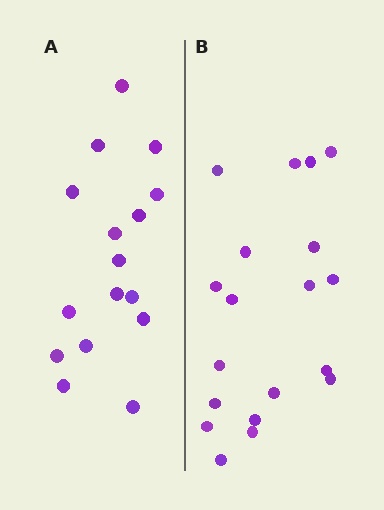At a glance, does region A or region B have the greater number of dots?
Region B (the right region) has more dots.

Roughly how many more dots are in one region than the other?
Region B has just a few more — roughly 2 or 3 more dots than region A.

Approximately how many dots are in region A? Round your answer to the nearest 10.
About 20 dots. (The exact count is 16, which rounds to 20.)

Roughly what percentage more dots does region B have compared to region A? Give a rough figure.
About 20% more.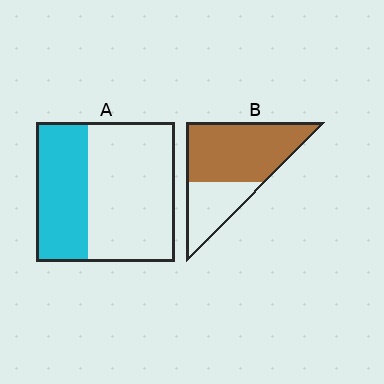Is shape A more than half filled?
No.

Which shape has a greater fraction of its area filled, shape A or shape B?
Shape B.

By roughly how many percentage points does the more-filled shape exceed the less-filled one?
By roughly 30 percentage points (B over A).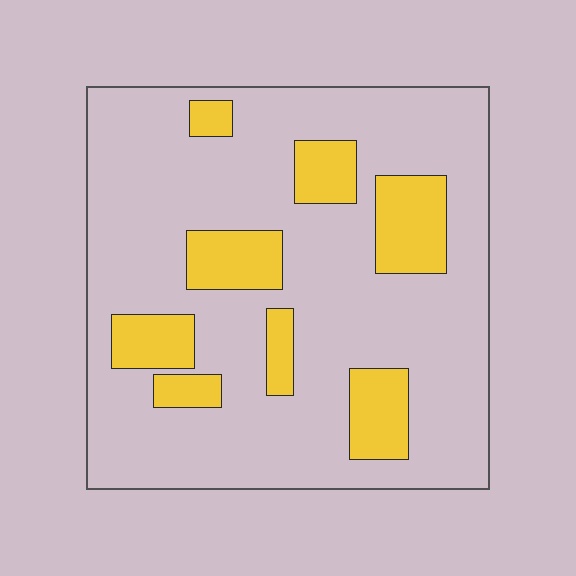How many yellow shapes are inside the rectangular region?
8.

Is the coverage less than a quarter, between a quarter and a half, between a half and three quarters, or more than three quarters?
Less than a quarter.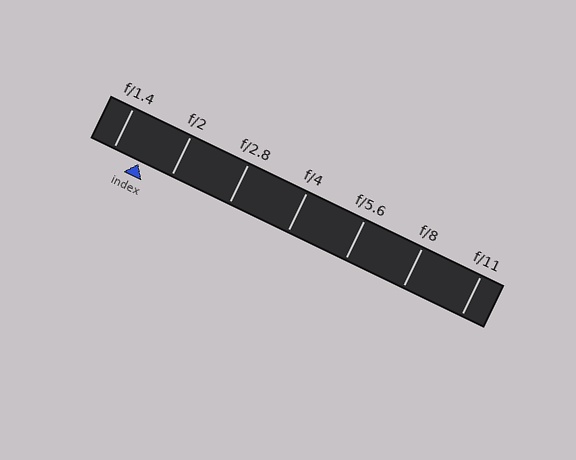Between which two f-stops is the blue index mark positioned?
The index mark is between f/1.4 and f/2.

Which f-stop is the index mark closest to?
The index mark is closest to f/1.4.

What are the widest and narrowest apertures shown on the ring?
The widest aperture shown is f/1.4 and the narrowest is f/11.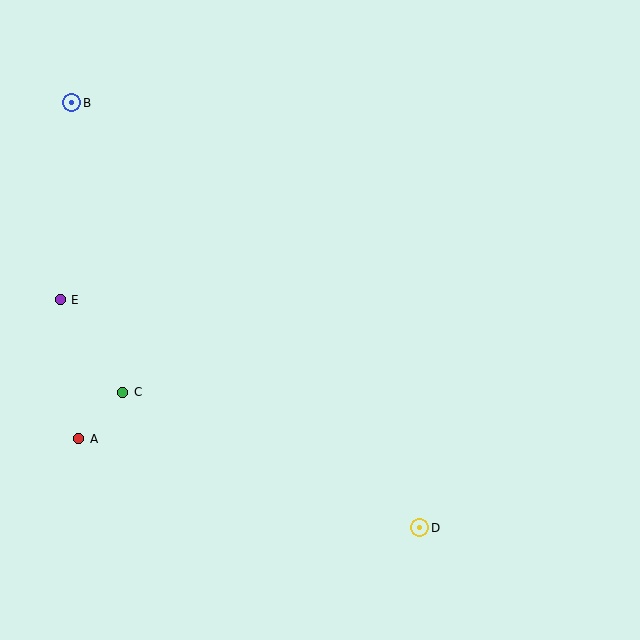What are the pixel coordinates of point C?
Point C is at (123, 392).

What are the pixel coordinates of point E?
Point E is at (60, 300).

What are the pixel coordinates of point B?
Point B is at (72, 103).